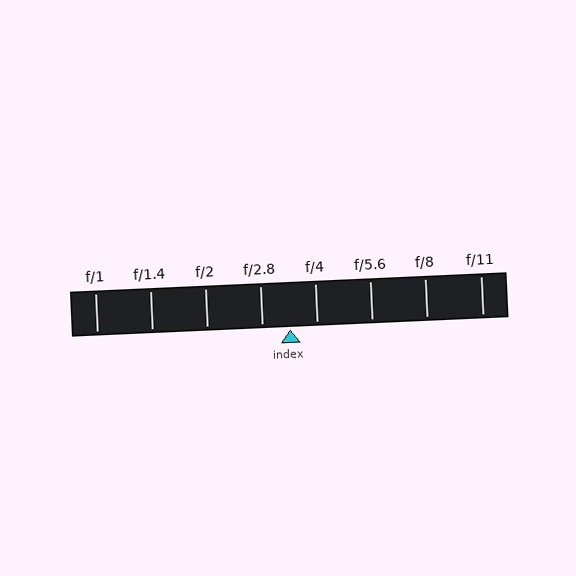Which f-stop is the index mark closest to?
The index mark is closest to f/4.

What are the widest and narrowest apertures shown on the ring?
The widest aperture shown is f/1 and the narrowest is f/11.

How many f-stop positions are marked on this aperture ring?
There are 8 f-stop positions marked.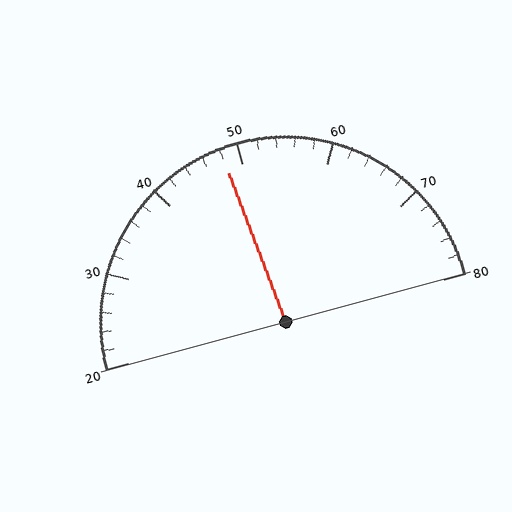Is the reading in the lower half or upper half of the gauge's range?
The reading is in the lower half of the range (20 to 80).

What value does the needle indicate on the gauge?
The needle indicates approximately 48.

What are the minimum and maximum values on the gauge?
The gauge ranges from 20 to 80.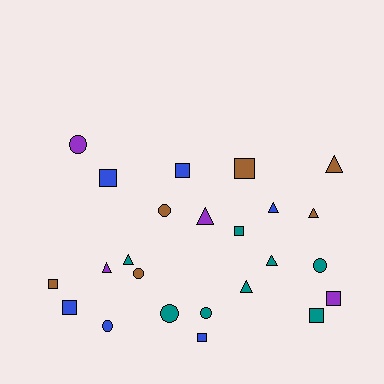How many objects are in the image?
There are 24 objects.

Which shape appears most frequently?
Square, with 9 objects.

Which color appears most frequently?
Teal, with 8 objects.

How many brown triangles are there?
There are 2 brown triangles.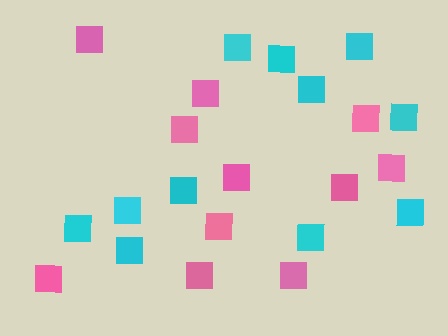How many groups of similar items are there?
There are 2 groups: one group of pink squares (11) and one group of cyan squares (11).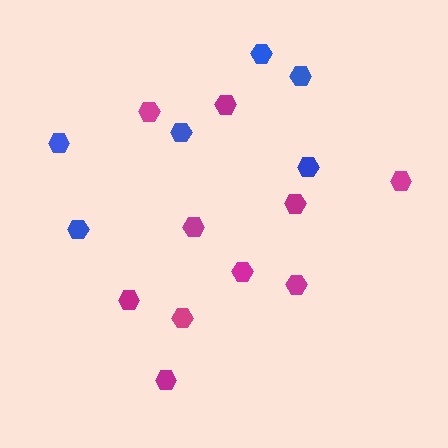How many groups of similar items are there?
There are 2 groups: one group of magenta hexagons (10) and one group of blue hexagons (6).